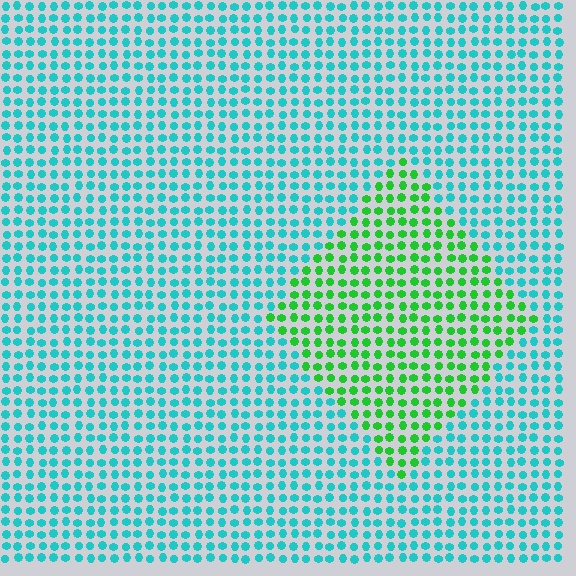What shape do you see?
I see a diamond.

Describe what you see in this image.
The image is filled with small cyan elements in a uniform arrangement. A diamond-shaped region is visible where the elements are tinted to a slightly different hue, forming a subtle color boundary.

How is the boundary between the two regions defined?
The boundary is defined purely by a slight shift in hue (about 53 degrees). Spacing, size, and orientation are identical on both sides.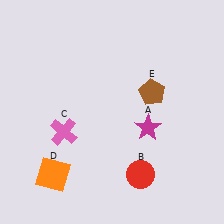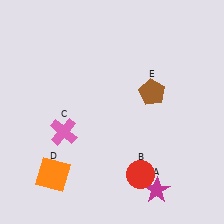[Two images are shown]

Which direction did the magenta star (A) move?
The magenta star (A) moved down.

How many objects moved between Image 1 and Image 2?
1 object moved between the two images.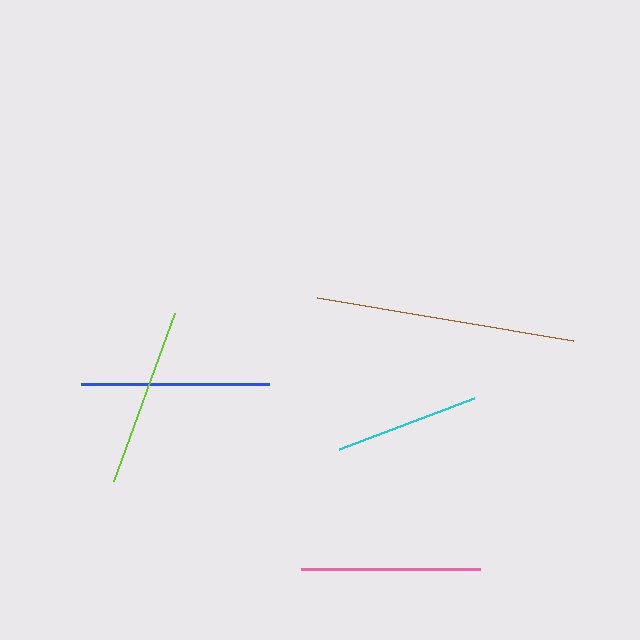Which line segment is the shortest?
The cyan line is the shortest at approximately 144 pixels.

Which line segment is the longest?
The brown line is the longest at approximately 259 pixels.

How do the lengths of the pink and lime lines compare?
The pink and lime lines are approximately the same length.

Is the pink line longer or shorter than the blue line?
The blue line is longer than the pink line.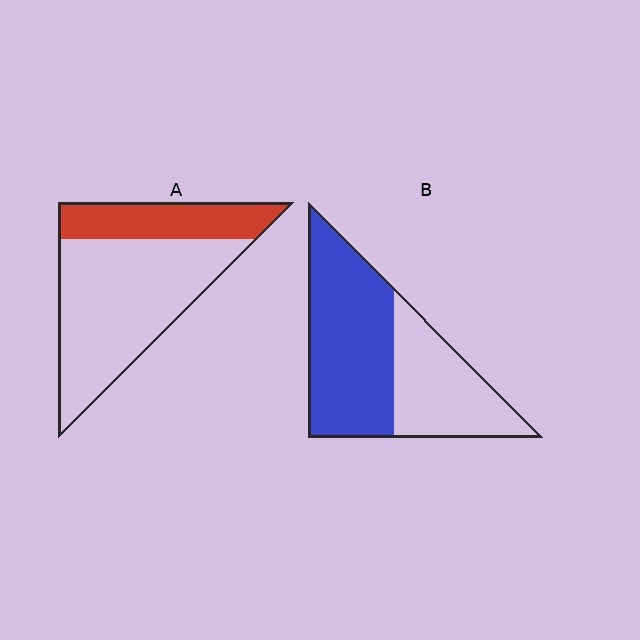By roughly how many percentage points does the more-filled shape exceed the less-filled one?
By roughly 30 percentage points (B over A).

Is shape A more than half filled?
No.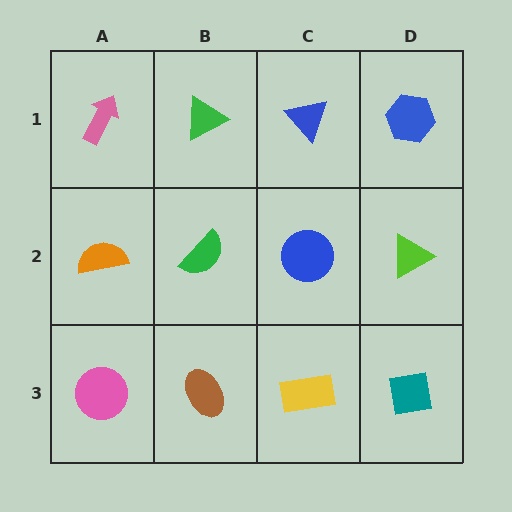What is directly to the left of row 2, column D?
A blue circle.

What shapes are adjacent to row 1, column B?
A green semicircle (row 2, column B), a pink arrow (row 1, column A), a blue triangle (row 1, column C).